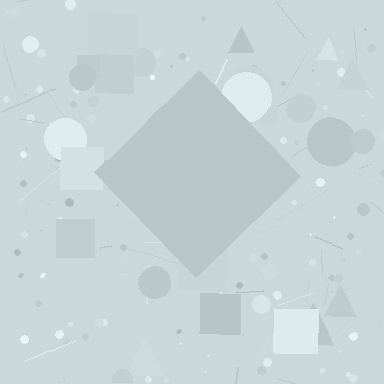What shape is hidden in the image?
A diamond is hidden in the image.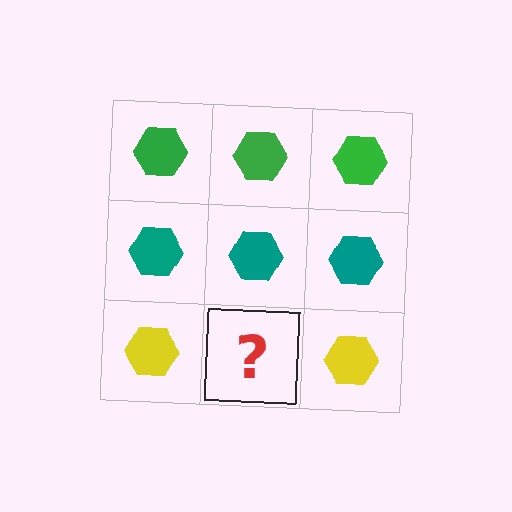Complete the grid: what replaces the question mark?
The question mark should be replaced with a yellow hexagon.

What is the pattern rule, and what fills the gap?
The rule is that each row has a consistent color. The gap should be filled with a yellow hexagon.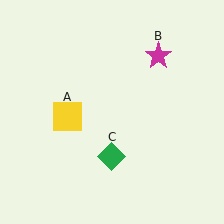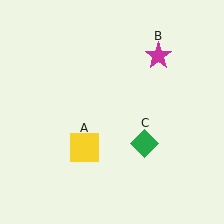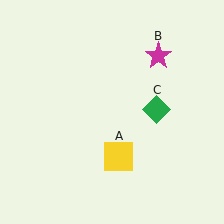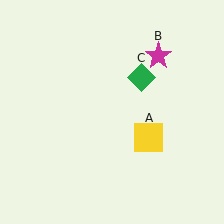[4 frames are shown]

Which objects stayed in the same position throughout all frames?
Magenta star (object B) remained stationary.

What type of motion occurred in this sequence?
The yellow square (object A), green diamond (object C) rotated counterclockwise around the center of the scene.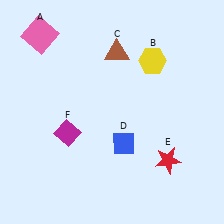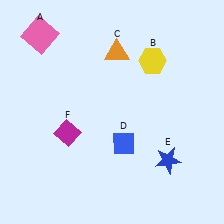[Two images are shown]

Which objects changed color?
C changed from brown to orange. E changed from red to blue.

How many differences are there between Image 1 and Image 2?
There are 2 differences between the two images.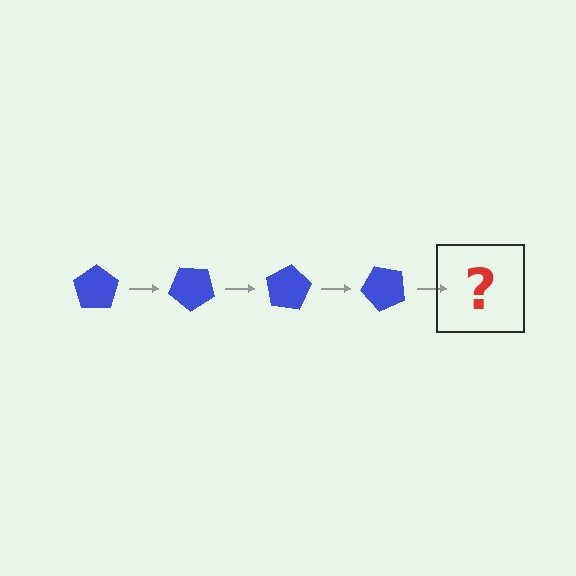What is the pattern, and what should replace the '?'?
The pattern is that the pentagon rotates 40 degrees each step. The '?' should be a blue pentagon rotated 160 degrees.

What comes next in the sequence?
The next element should be a blue pentagon rotated 160 degrees.